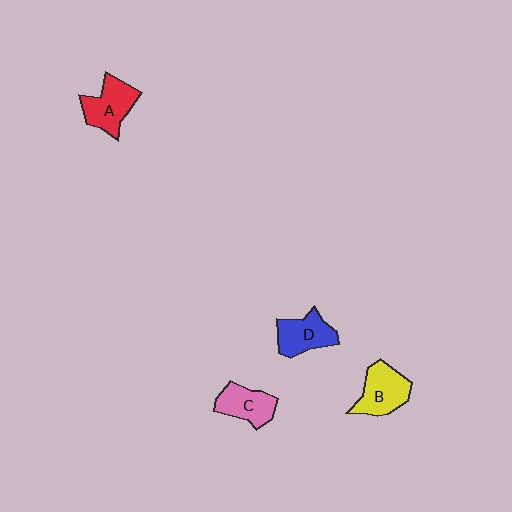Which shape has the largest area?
Shape B (yellow).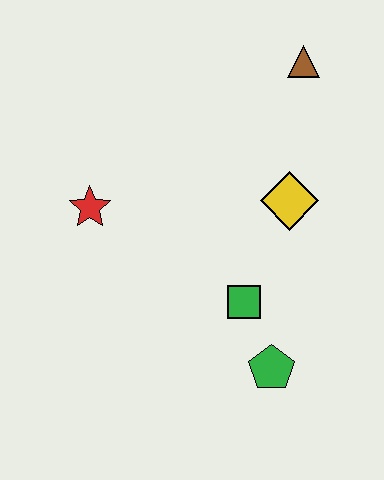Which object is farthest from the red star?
The brown triangle is farthest from the red star.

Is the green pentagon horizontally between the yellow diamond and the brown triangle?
No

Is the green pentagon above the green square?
No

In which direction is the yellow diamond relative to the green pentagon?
The yellow diamond is above the green pentagon.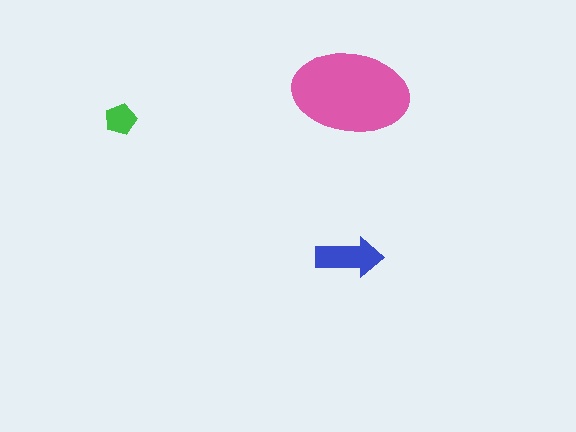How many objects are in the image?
There are 3 objects in the image.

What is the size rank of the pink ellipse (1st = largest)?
1st.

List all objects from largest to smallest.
The pink ellipse, the blue arrow, the green pentagon.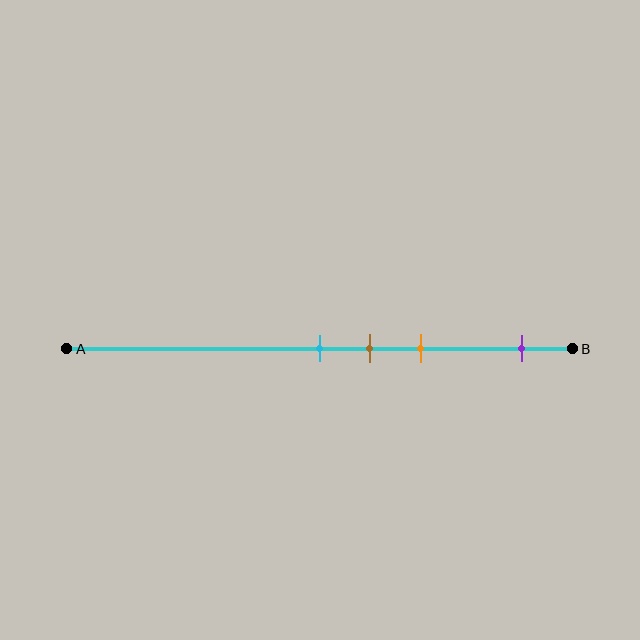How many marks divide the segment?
There are 4 marks dividing the segment.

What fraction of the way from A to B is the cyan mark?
The cyan mark is approximately 50% (0.5) of the way from A to B.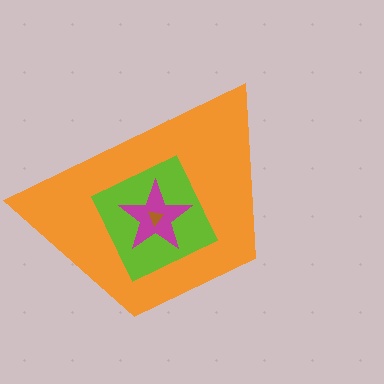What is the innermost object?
The brown triangle.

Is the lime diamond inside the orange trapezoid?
Yes.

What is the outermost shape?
The orange trapezoid.